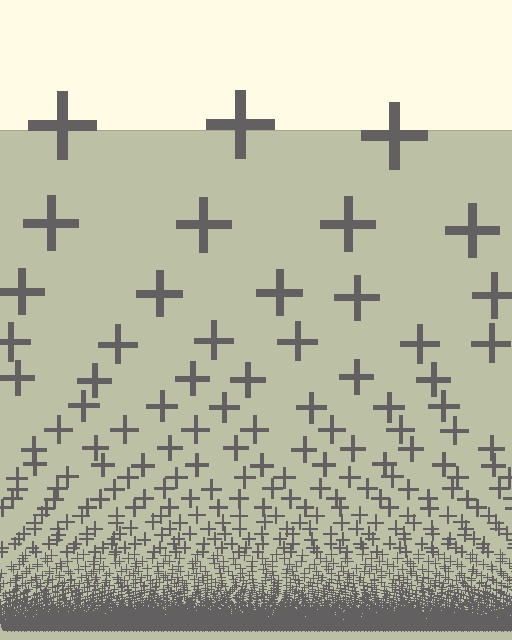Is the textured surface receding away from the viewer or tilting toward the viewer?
The surface appears to tilt toward the viewer. Texture elements get larger and sparser toward the top.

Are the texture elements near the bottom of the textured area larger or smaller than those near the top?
Smaller. The gradient is inverted — elements near the bottom are smaller and denser.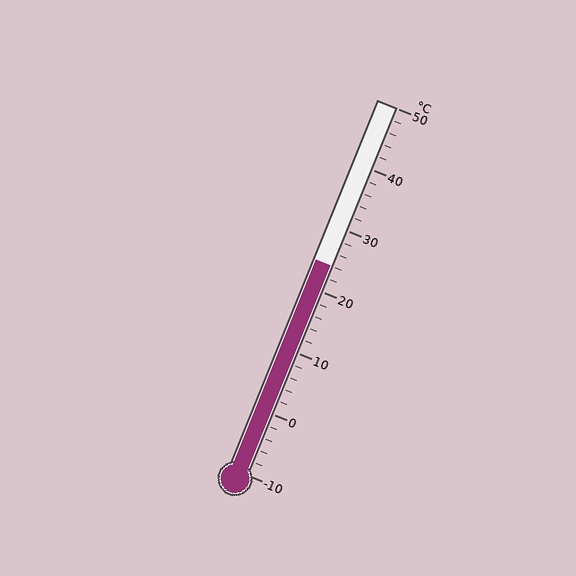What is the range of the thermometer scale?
The thermometer scale ranges from -10°C to 50°C.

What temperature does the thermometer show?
The thermometer shows approximately 24°C.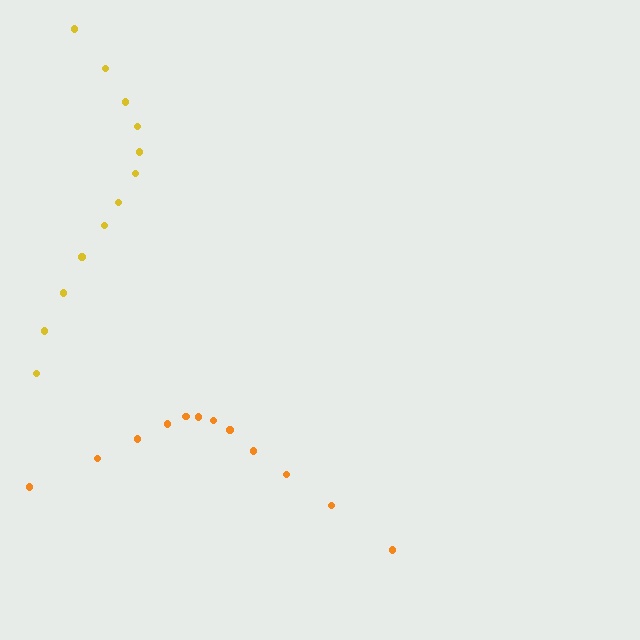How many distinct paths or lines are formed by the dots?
There are 2 distinct paths.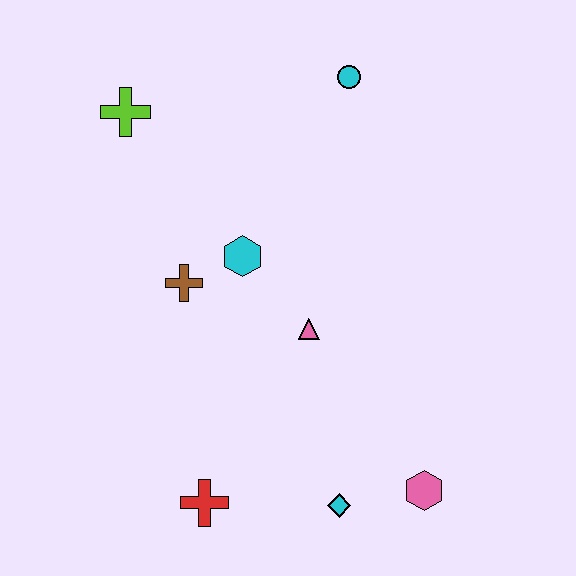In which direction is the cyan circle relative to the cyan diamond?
The cyan circle is above the cyan diamond.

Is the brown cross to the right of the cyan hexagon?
No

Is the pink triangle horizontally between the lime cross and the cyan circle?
Yes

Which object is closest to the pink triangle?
The cyan hexagon is closest to the pink triangle.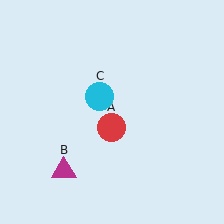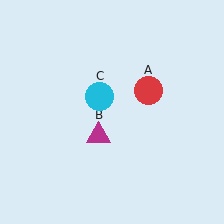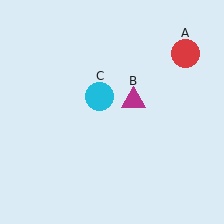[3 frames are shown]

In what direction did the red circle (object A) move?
The red circle (object A) moved up and to the right.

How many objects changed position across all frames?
2 objects changed position: red circle (object A), magenta triangle (object B).